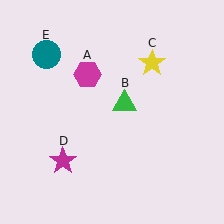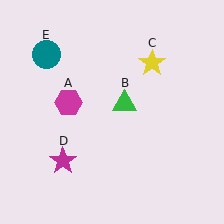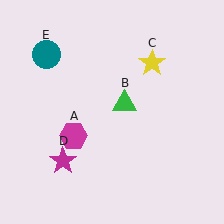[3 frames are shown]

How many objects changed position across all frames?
1 object changed position: magenta hexagon (object A).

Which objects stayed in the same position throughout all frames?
Green triangle (object B) and yellow star (object C) and magenta star (object D) and teal circle (object E) remained stationary.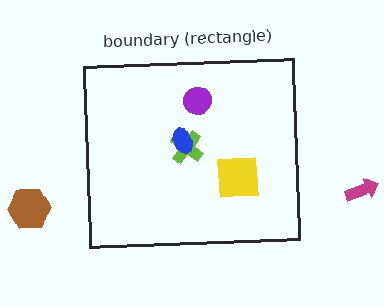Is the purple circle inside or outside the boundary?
Inside.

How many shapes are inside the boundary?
4 inside, 2 outside.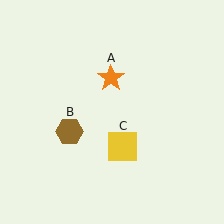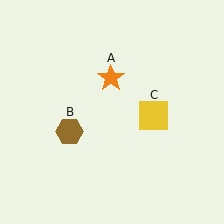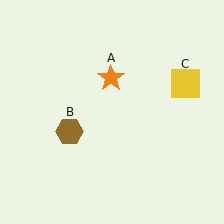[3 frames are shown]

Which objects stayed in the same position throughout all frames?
Orange star (object A) and brown hexagon (object B) remained stationary.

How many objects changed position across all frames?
1 object changed position: yellow square (object C).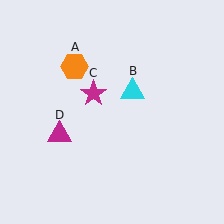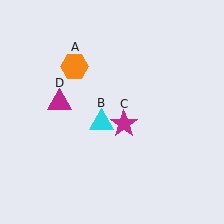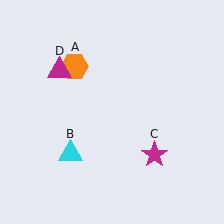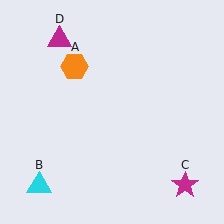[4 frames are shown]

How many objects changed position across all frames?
3 objects changed position: cyan triangle (object B), magenta star (object C), magenta triangle (object D).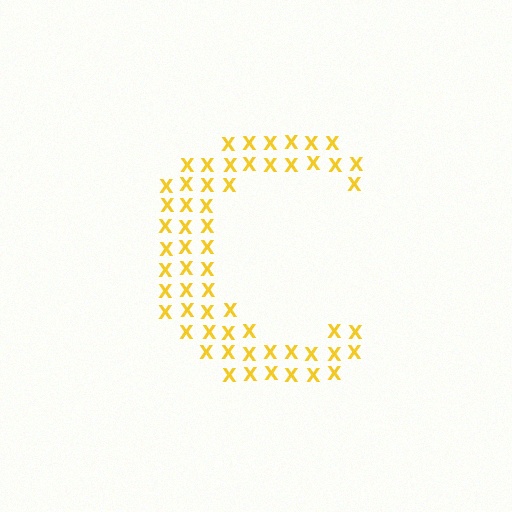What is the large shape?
The large shape is the letter C.